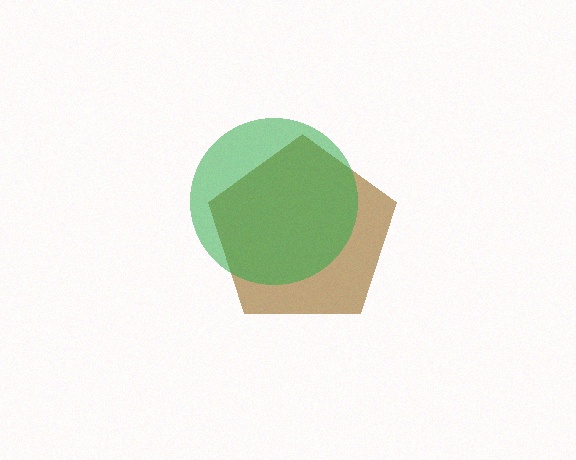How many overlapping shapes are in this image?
There are 2 overlapping shapes in the image.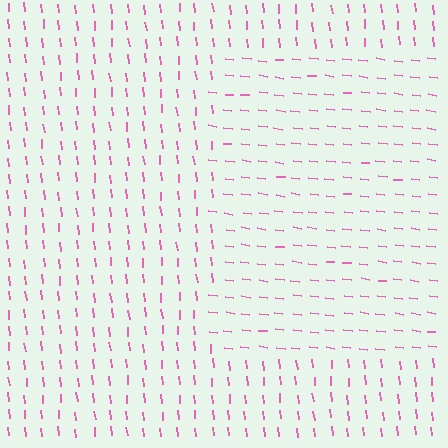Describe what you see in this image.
The image is filled with small pink line segments. A rectangle region in the image has lines oriented differently from the surrounding lines, creating a visible texture boundary.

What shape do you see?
I see a rectangle.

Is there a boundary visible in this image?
Yes, there is a texture boundary formed by a change in line orientation.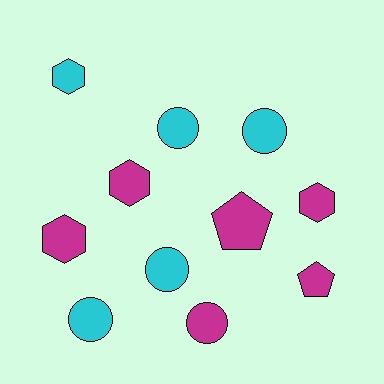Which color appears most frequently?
Magenta, with 6 objects.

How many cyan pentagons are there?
There are no cyan pentagons.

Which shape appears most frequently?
Circle, with 5 objects.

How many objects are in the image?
There are 11 objects.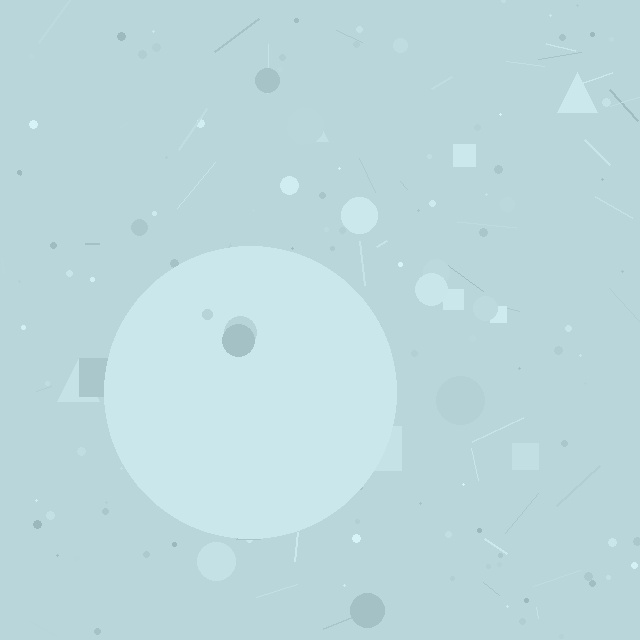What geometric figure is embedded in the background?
A circle is embedded in the background.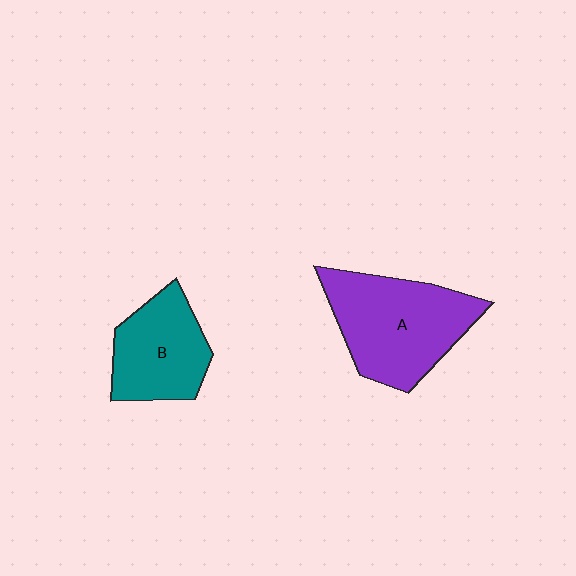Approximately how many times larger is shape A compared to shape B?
Approximately 1.4 times.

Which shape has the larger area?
Shape A (purple).